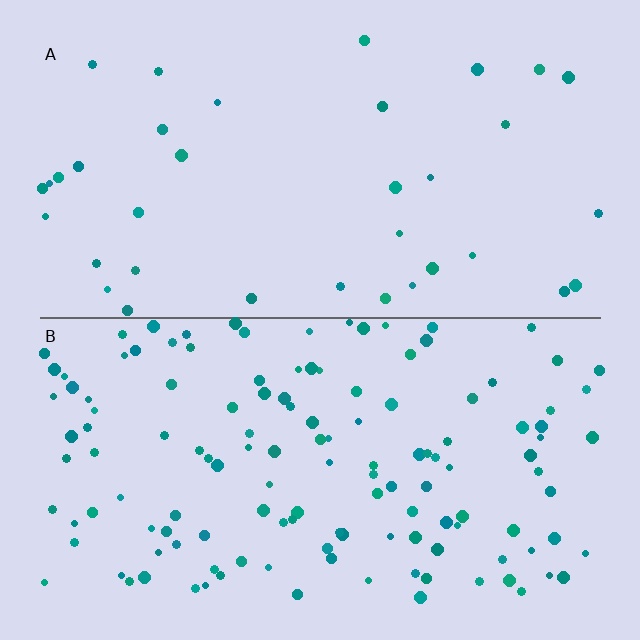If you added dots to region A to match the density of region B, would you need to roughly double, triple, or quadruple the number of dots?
Approximately quadruple.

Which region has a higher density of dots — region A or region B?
B (the bottom).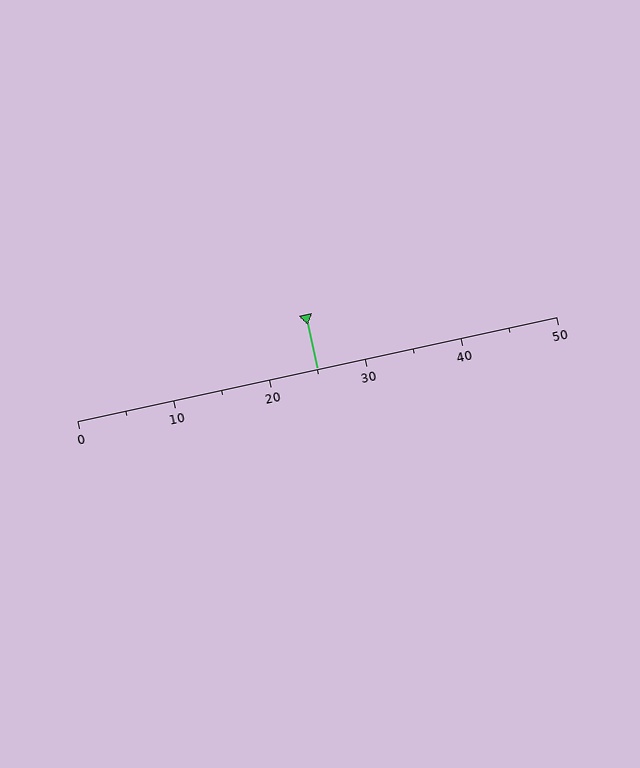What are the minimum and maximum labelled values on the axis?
The axis runs from 0 to 50.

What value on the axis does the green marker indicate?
The marker indicates approximately 25.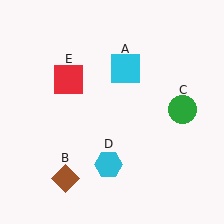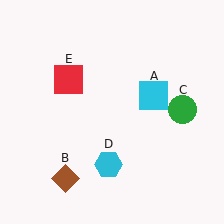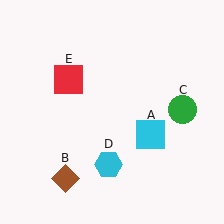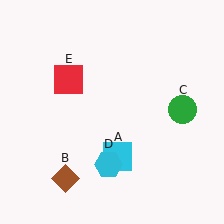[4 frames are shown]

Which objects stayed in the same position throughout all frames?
Brown diamond (object B) and green circle (object C) and cyan hexagon (object D) and red square (object E) remained stationary.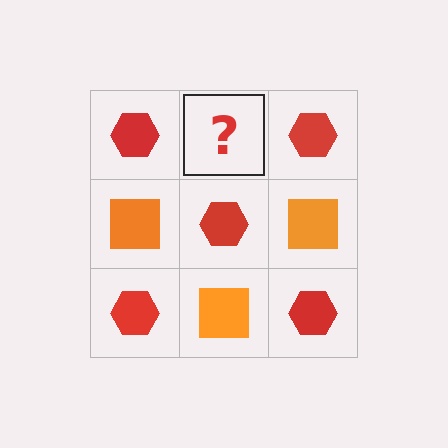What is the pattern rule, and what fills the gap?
The rule is that it alternates red hexagon and orange square in a checkerboard pattern. The gap should be filled with an orange square.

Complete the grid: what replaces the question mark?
The question mark should be replaced with an orange square.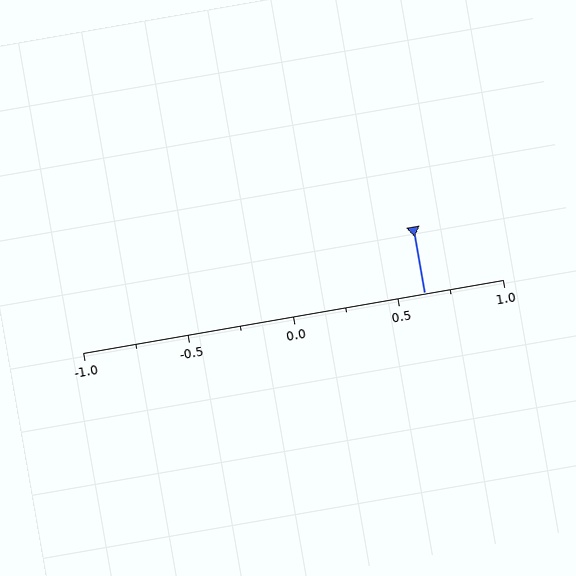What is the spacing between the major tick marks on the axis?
The major ticks are spaced 0.5 apart.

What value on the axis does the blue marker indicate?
The marker indicates approximately 0.62.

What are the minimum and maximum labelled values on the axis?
The axis runs from -1.0 to 1.0.